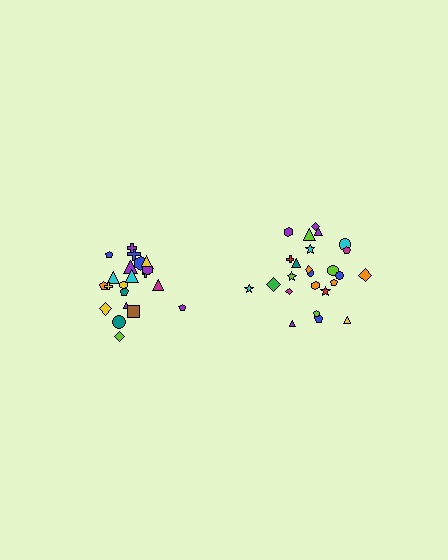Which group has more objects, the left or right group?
The right group.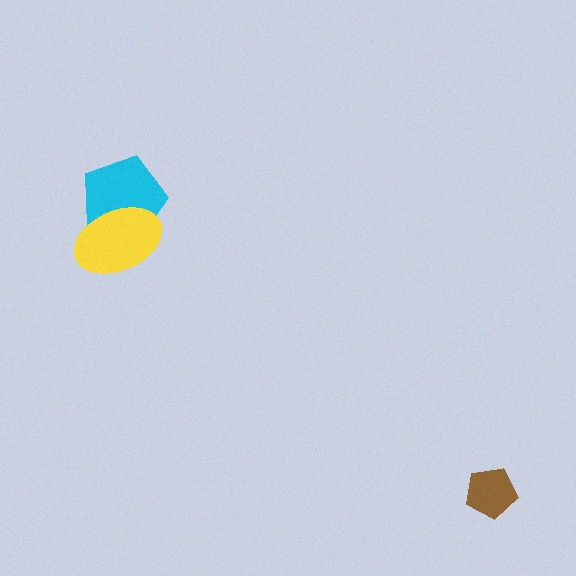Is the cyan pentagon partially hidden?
Yes, it is partially covered by another shape.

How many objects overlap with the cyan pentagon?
1 object overlaps with the cyan pentagon.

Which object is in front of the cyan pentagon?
The yellow ellipse is in front of the cyan pentagon.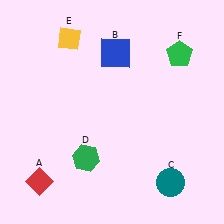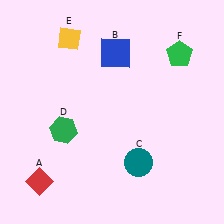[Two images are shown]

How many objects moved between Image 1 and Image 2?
2 objects moved between the two images.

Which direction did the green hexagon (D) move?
The green hexagon (D) moved up.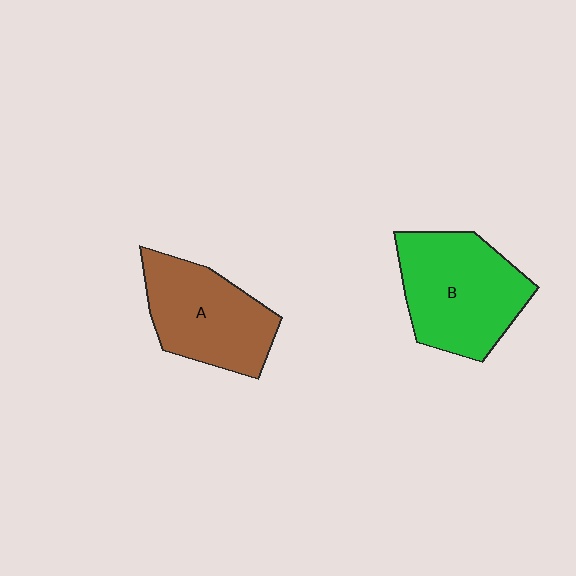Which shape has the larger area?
Shape B (green).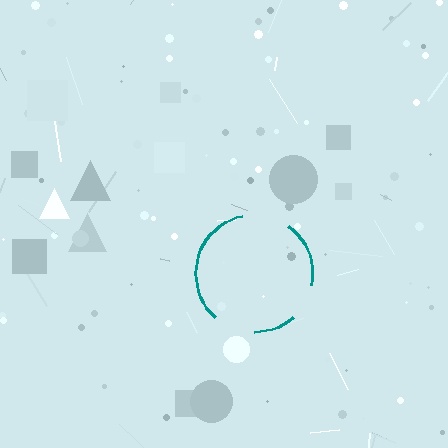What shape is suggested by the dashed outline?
The dashed outline suggests a circle.